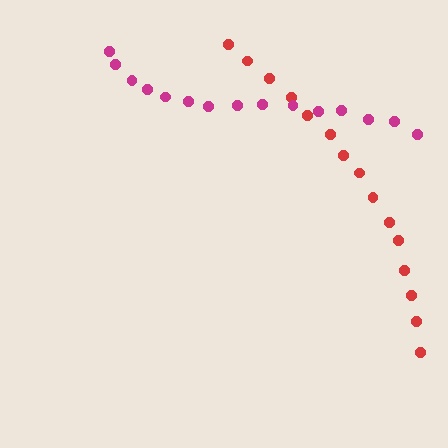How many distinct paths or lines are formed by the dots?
There are 2 distinct paths.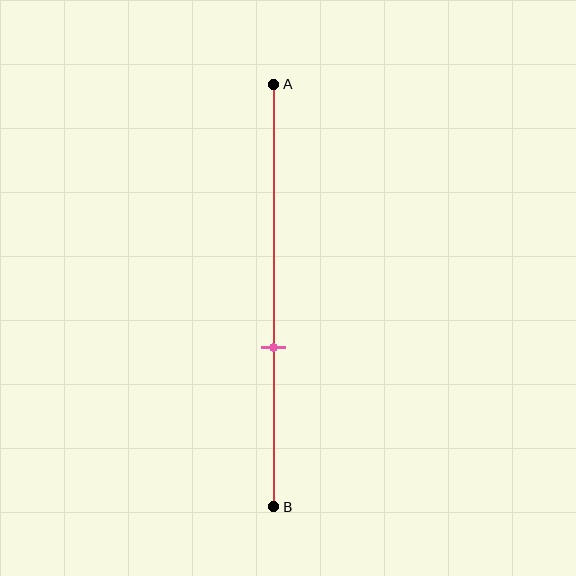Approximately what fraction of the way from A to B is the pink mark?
The pink mark is approximately 60% of the way from A to B.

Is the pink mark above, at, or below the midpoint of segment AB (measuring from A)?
The pink mark is below the midpoint of segment AB.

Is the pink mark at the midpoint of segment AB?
No, the mark is at about 60% from A, not at the 50% midpoint.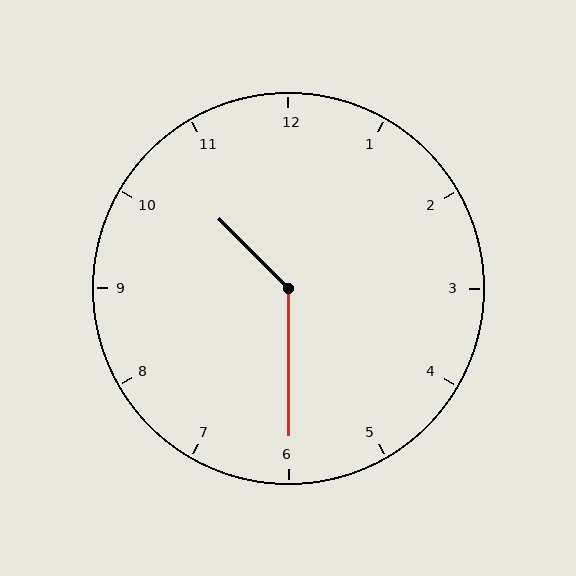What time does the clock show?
10:30.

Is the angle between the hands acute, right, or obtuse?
It is obtuse.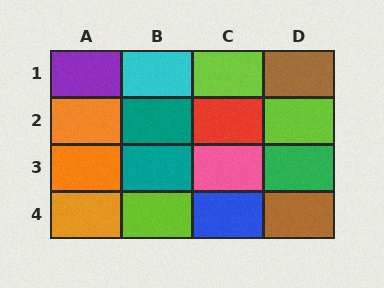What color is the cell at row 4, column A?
Orange.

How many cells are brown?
2 cells are brown.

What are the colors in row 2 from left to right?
Orange, teal, red, lime.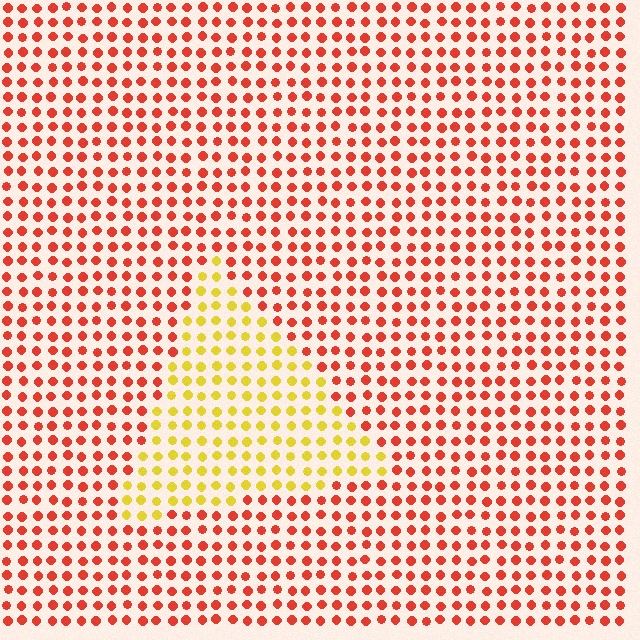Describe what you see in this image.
The image is filled with small red elements in a uniform arrangement. A triangle-shaped region is visible where the elements are tinted to a slightly different hue, forming a subtle color boundary.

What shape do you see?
I see a triangle.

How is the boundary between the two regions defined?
The boundary is defined purely by a slight shift in hue (about 51 degrees). Spacing, size, and orientation are identical on both sides.